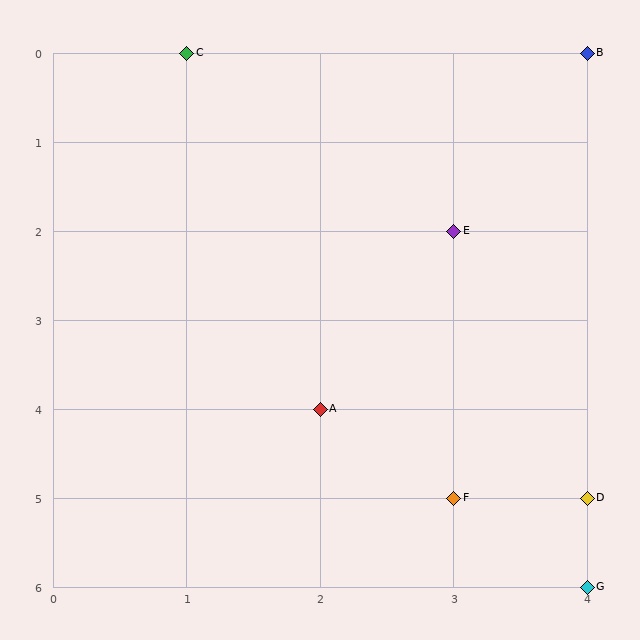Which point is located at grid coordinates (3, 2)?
Point E is at (3, 2).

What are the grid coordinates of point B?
Point B is at grid coordinates (4, 0).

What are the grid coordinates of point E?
Point E is at grid coordinates (3, 2).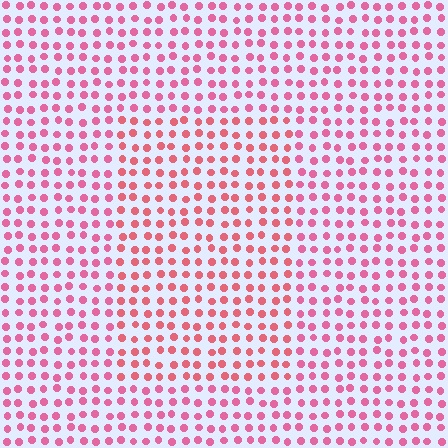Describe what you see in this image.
The image is filled with small pink elements in a uniform arrangement. A rectangle-shaped region is visible where the elements are tinted to a slightly different hue, forming a subtle color boundary.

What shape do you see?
I see a rectangle.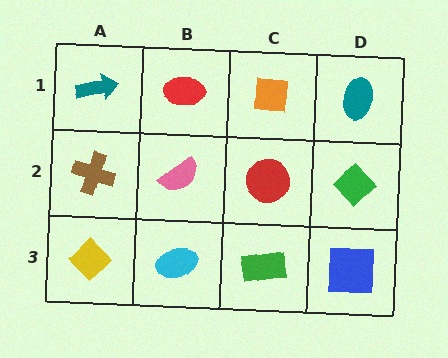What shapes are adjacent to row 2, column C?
An orange square (row 1, column C), a green rectangle (row 3, column C), a pink semicircle (row 2, column B), a green diamond (row 2, column D).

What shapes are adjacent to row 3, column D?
A green diamond (row 2, column D), a green rectangle (row 3, column C).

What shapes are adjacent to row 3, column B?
A pink semicircle (row 2, column B), a yellow diamond (row 3, column A), a green rectangle (row 3, column C).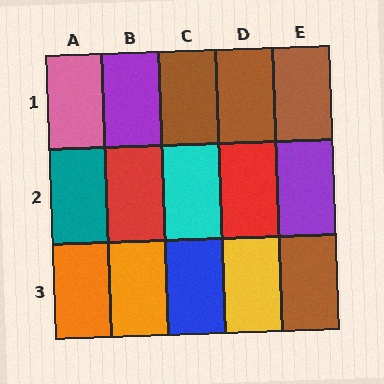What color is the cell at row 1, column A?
Pink.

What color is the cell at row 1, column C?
Brown.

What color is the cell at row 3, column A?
Orange.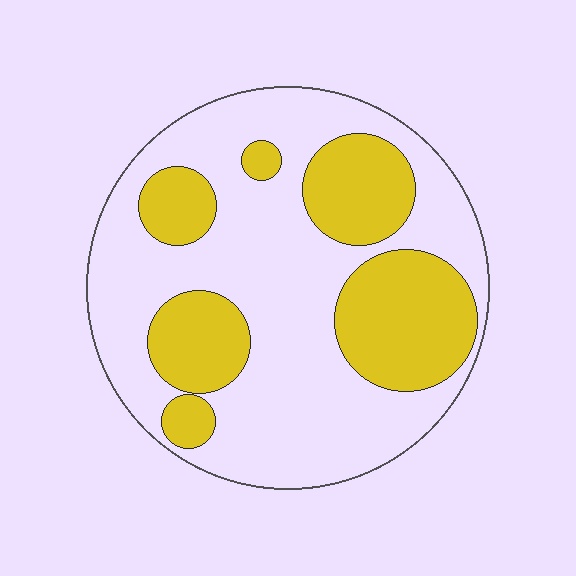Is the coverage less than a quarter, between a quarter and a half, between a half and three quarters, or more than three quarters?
Between a quarter and a half.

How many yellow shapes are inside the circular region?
6.